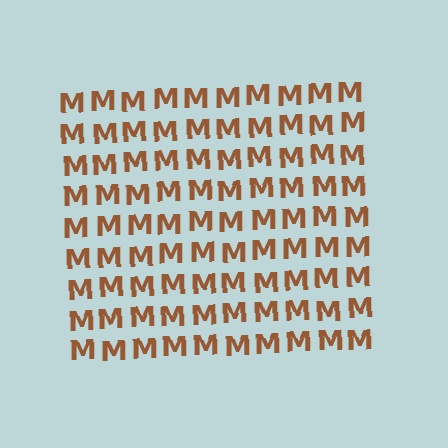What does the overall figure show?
The overall figure shows a square.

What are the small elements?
The small elements are letter M's.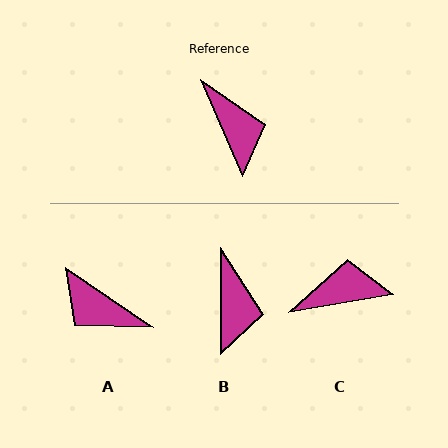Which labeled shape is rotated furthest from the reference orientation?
A, about 147 degrees away.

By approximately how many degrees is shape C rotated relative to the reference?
Approximately 76 degrees counter-clockwise.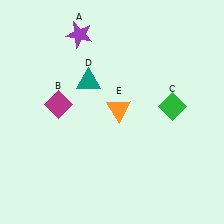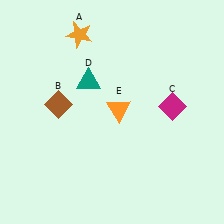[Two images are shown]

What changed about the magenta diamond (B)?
In Image 1, B is magenta. In Image 2, it changed to brown.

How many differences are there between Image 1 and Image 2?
There are 3 differences between the two images.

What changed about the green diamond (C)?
In Image 1, C is green. In Image 2, it changed to magenta.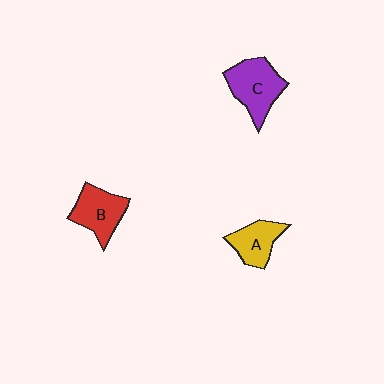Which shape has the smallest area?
Shape A (yellow).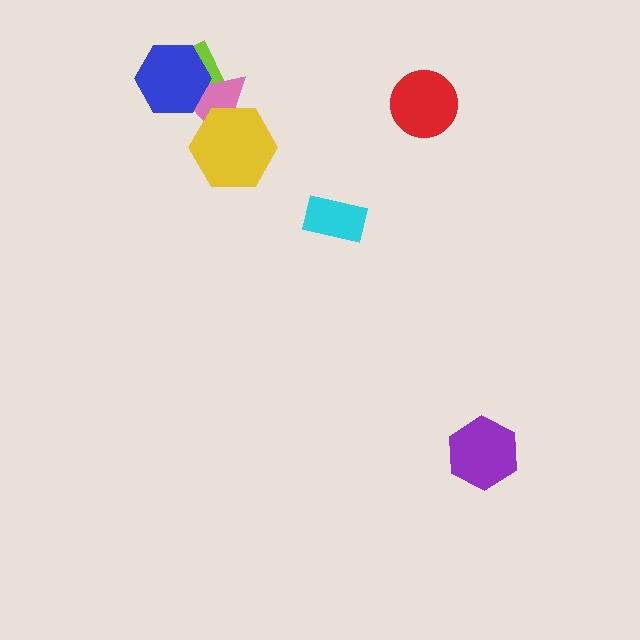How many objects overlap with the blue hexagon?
2 objects overlap with the blue hexagon.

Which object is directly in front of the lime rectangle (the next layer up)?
The pink triangle is directly in front of the lime rectangle.